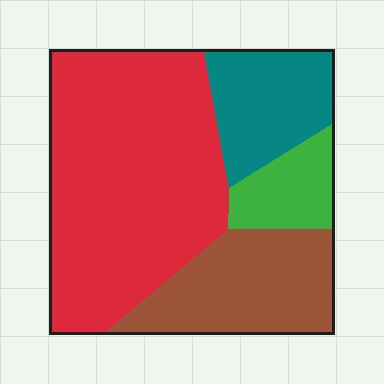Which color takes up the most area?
Red, at roughly 50%.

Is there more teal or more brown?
Brown.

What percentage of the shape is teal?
Teal covers about 15% of the shape.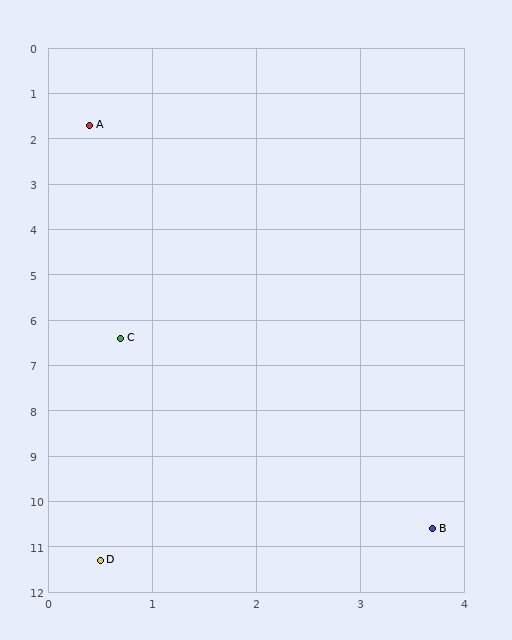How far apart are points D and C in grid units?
Points D and C are about 4.9 grid units apart.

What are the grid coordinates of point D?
Point D is at approximately (0.5, 11.3).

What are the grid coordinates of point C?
Point C is at approximately (0.7, 6.4).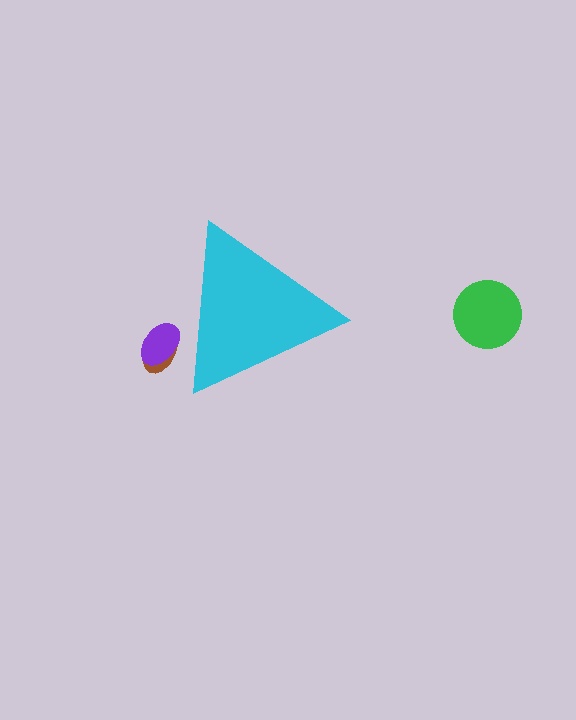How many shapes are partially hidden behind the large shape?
2 shapes are partially hidden.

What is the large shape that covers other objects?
A cyan triangle.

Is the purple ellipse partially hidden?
Yes, the purple ellipse is partially hidden behind the cyan triangle.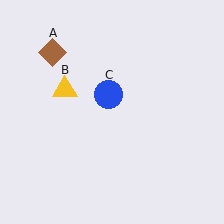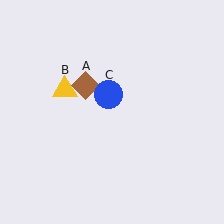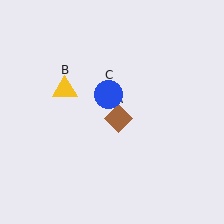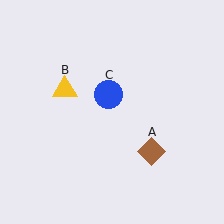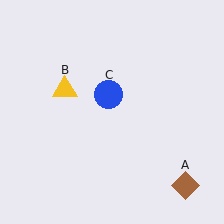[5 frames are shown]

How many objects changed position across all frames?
1 object changed position: brown diamond (object A).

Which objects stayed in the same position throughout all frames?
Yellow triangle (object B) and blue circle (object C) remained stationary.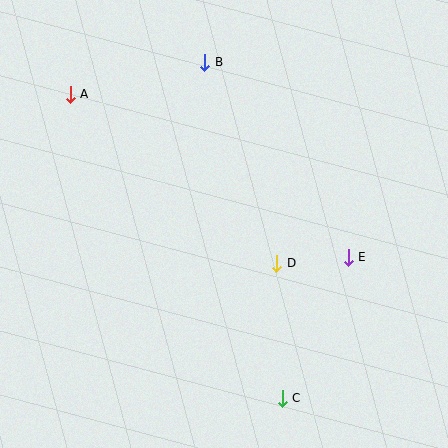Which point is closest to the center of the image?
Point D at (277, 263) is closest to the center.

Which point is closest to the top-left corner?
Point A is closest to the top-left corner.